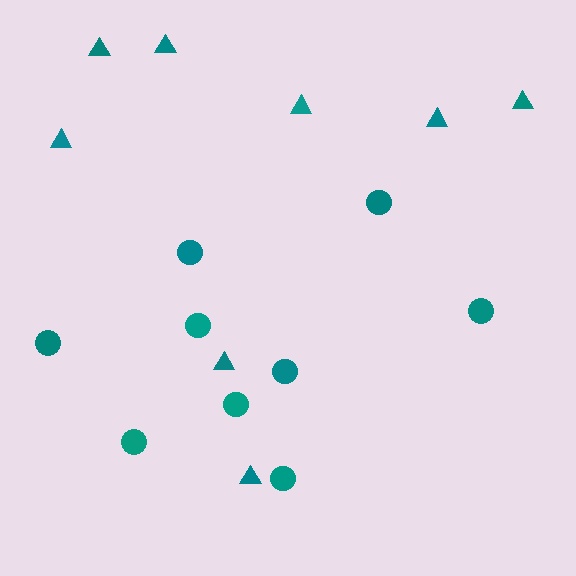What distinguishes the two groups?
There are 2 groups: one group of triangles (8) and one group of circles (9).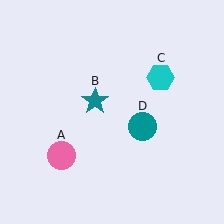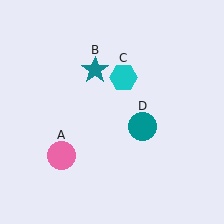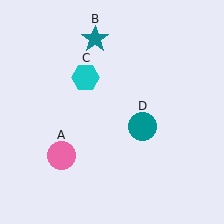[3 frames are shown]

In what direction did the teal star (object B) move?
The teal star (object B) moved up.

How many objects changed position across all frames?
2 objects changed position: teal star (object B), cyan hexagon (object C).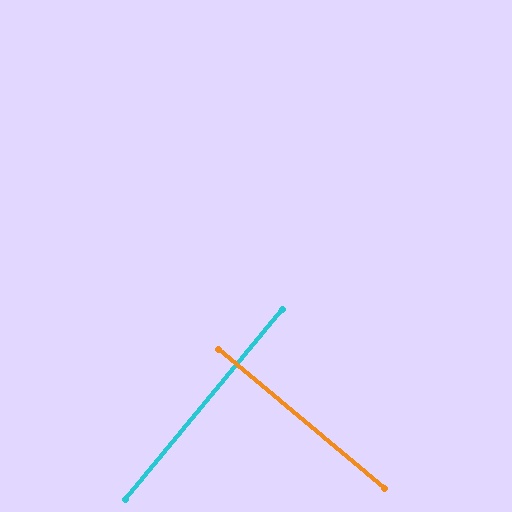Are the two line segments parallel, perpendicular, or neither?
Perpendicular — they meet at approximately 90°.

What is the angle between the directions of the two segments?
Approximately 90 degrees.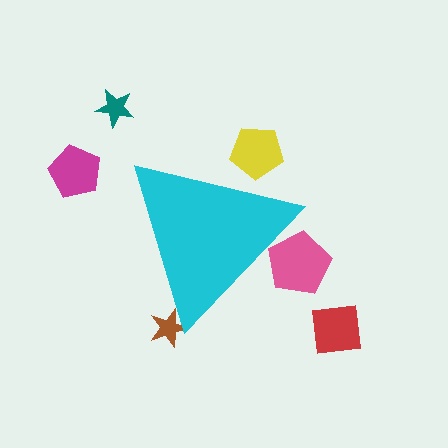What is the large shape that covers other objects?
A cyan triangle.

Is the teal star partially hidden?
No, the teal star is fully visible.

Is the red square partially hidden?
No, the red square is fully visible.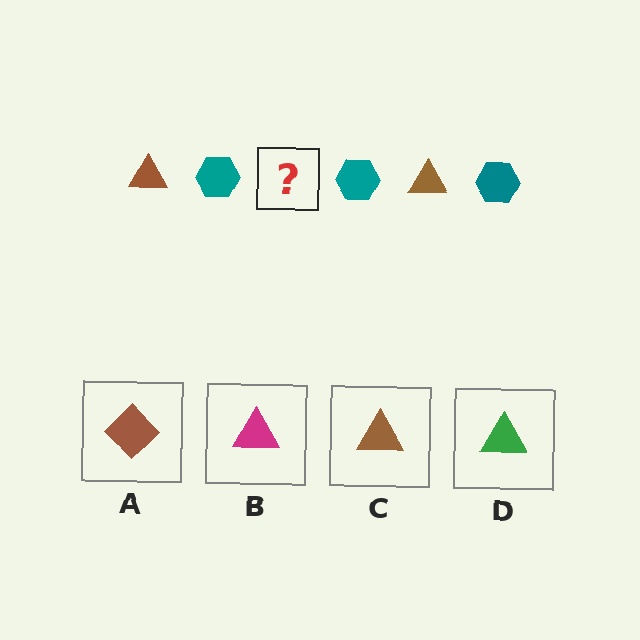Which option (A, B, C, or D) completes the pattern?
C.